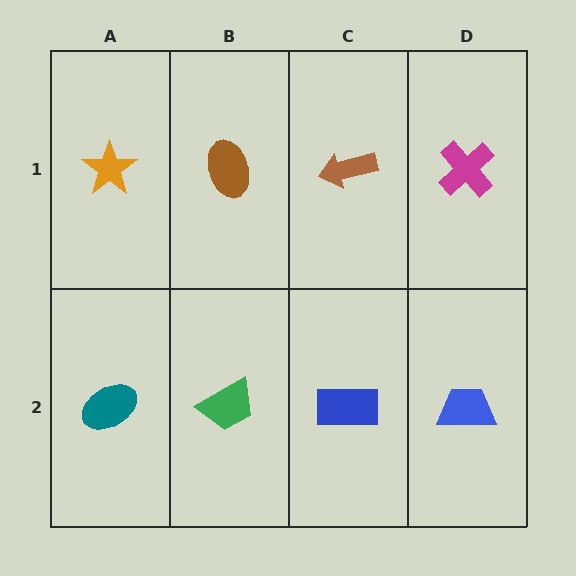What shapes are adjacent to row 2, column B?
A brown ellipse (row 1, column B), a teal ellipse (row 2, column A), a blue rectangle (row 2, column C).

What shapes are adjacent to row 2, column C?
A brown arrow (row 1, column C), a green trapezoid (row 2, column B), a blue trapezoid (row 2, column D).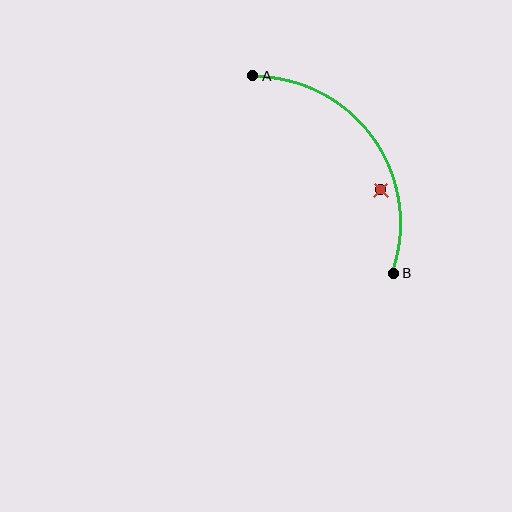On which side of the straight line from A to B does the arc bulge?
The arc bulges above and to the right of the straight line connecting A and B.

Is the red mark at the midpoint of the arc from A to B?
No — the red mark does not lie on the arc at all. It sits slightly inside the curve.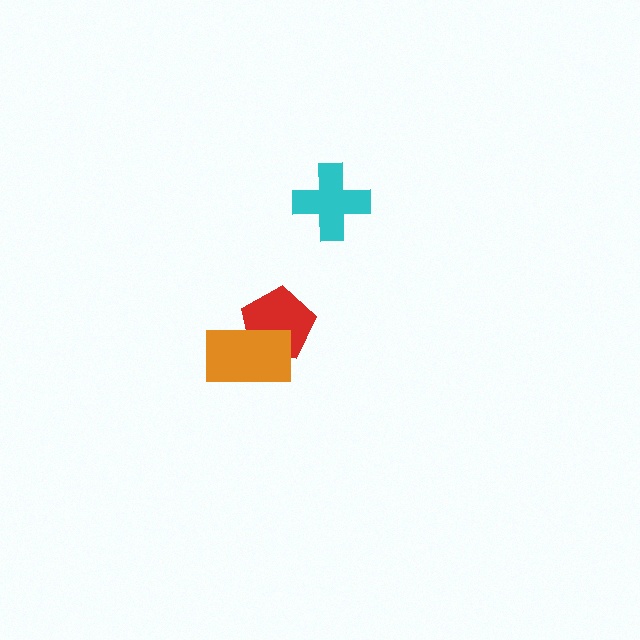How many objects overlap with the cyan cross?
0 objects overlap with the cyan cross.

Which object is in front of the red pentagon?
The orange rectangle is in front of the red pentagon.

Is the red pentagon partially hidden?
Yes, it is partially covered by another shape.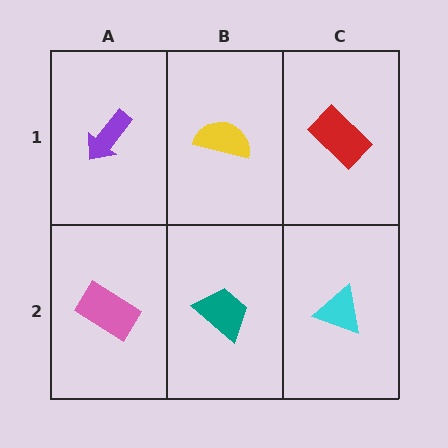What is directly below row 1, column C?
A cyan triangle.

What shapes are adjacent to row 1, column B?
A teal trapezoid (row 2, column B), a purple arrow (row 1, column A), a red rectangle (row 1, column C).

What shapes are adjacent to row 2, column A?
A purple arrow (row 1, column A), a teal trapezoid (row 2, column B).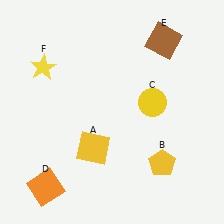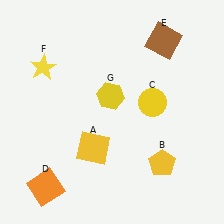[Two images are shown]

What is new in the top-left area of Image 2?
A yellow hexagon (G) was added in the top-left area of Image 2.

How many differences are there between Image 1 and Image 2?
There is 1 difference between the two images.